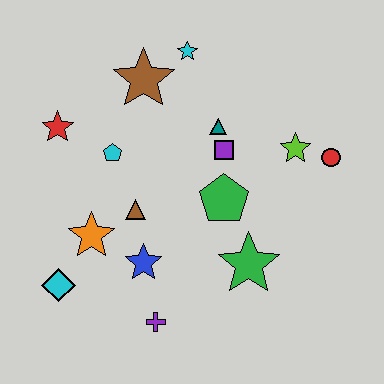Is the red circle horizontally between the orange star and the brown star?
No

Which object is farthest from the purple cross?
The cyan star is farthest from the purple cross.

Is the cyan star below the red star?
No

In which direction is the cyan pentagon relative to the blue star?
The cyan pentagon is above the blue star.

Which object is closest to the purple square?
The teal triangle is closest to the purple square.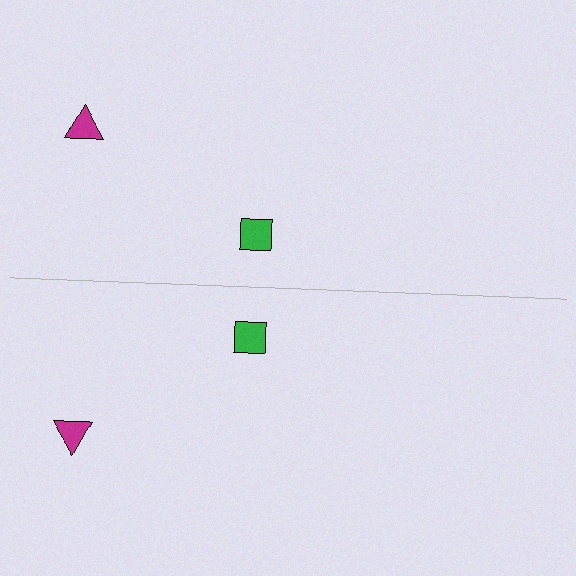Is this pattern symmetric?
Yes, this pattern has bilateral (reflection) symmetry.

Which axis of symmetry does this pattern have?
The pattern has a horizontal axis of symmetry running through the center of the image.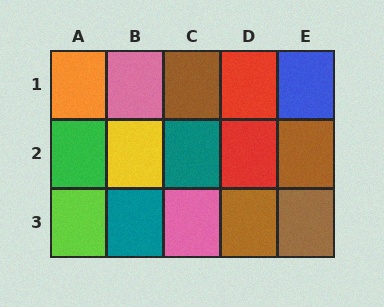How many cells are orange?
1 cell is orange.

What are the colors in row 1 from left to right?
Orange, pink, brown, red, blue.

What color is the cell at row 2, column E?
Brown.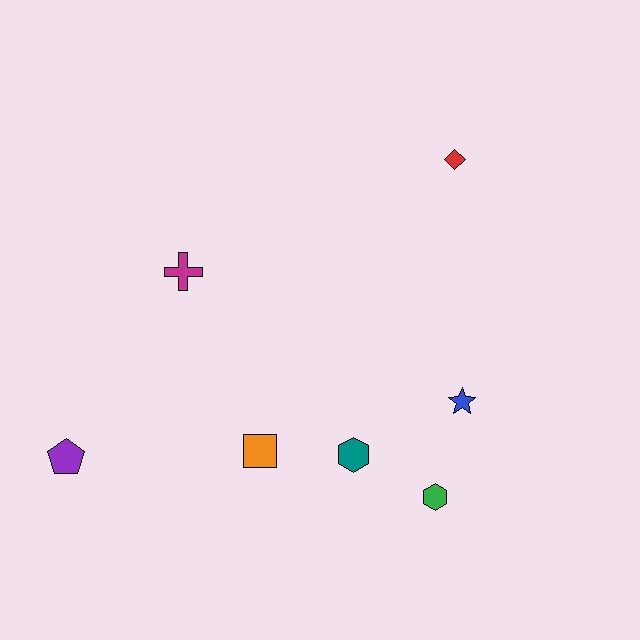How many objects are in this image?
There are 7 objects.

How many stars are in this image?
There is 1 star.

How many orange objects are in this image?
There is 1 orange object.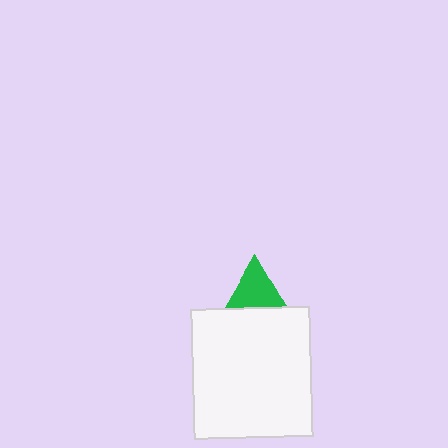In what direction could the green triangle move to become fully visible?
The green triangle could move up. That would shift it out from behind the white rectangle entirely.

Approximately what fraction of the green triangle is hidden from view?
Roughly 53% of the green triangle is hidden behind the white rectangle.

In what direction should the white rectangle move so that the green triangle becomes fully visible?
The white rectangle should move down. That is the shortest direction to clear the overlap and leave the green triangle fully visible.